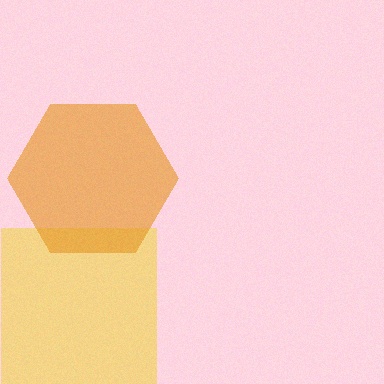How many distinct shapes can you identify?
There are 2 distinct shapes: a yellow square, an orange hexagon.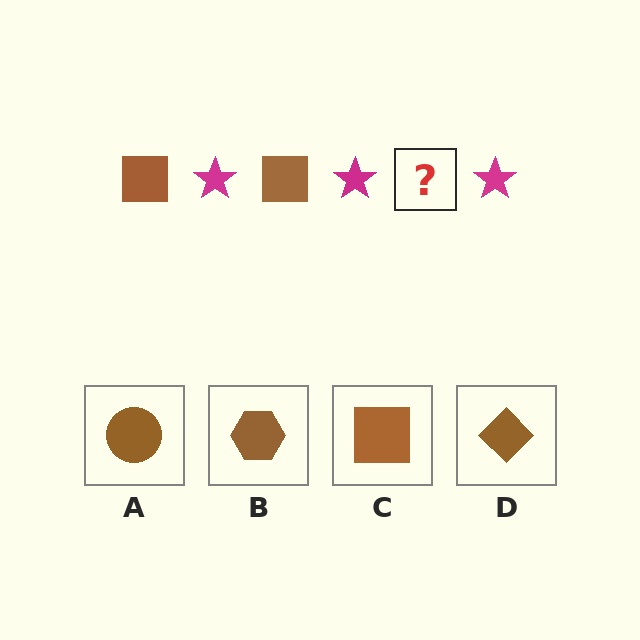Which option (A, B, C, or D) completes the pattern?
C.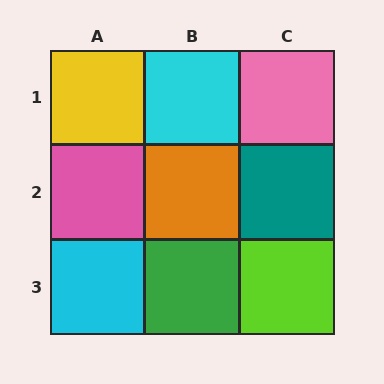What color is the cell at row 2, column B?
Orange.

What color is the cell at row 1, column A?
Yellow.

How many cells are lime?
1 cell is lime.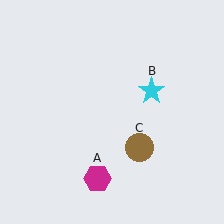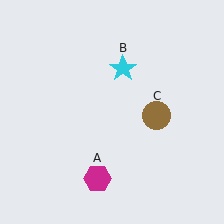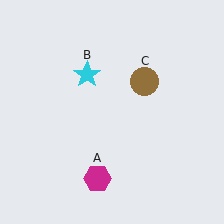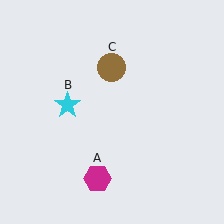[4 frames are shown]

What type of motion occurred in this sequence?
The cyan star (object B), brown circle (object C) rotated counterclockwise around the center of the scene.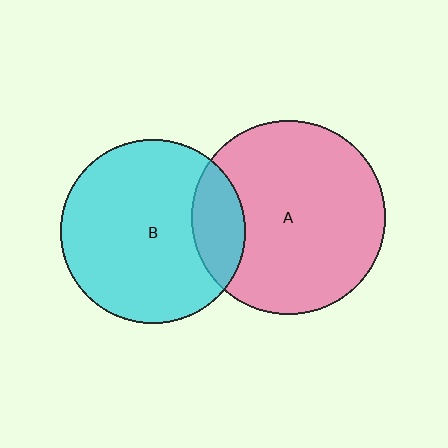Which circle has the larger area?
Circle A (pink).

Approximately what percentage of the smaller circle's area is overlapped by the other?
Approximately 20%.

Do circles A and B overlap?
Yes.